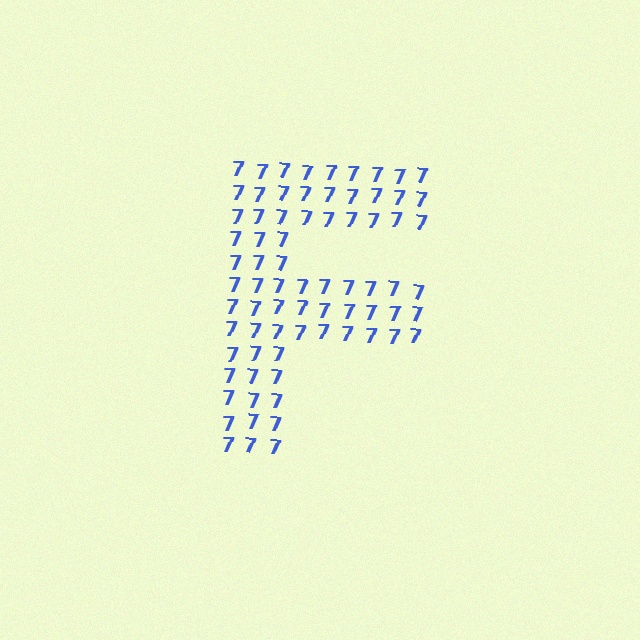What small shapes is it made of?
It is made of small digit 7's.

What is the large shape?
The large shape is the letter F.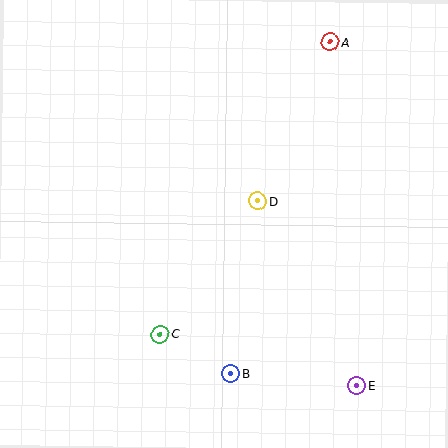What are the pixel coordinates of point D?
Point D is at (258, 201).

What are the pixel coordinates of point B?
Point B is at (231, 374).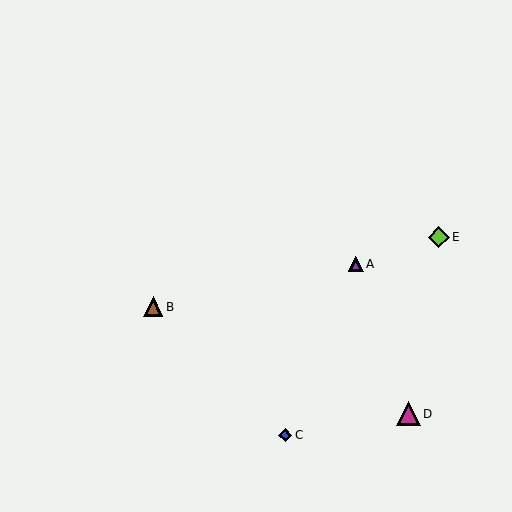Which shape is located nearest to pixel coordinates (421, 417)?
The magenta triangle (labeled D) at (409, 414) is nearest to that location.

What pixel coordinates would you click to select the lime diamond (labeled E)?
Click at (439, 237) to select the lime diamond E.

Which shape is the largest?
The magenta triangle (labeled D) is the largest.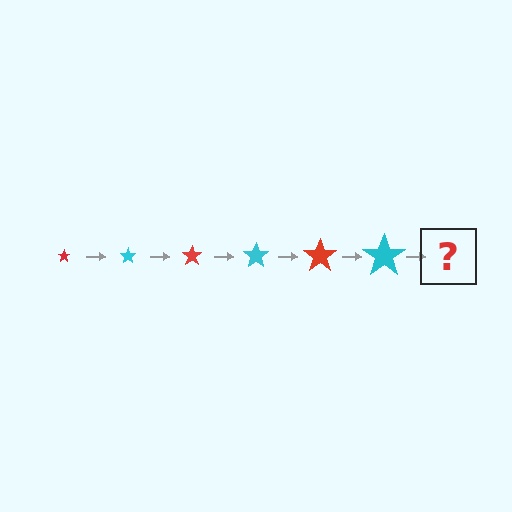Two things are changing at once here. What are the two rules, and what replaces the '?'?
The two rules are that the star grows larger each step and the color cycles through red and cyan. The '?' should be a red star, larger than the previous one.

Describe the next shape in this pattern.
It should be a red star, larger than the previous one.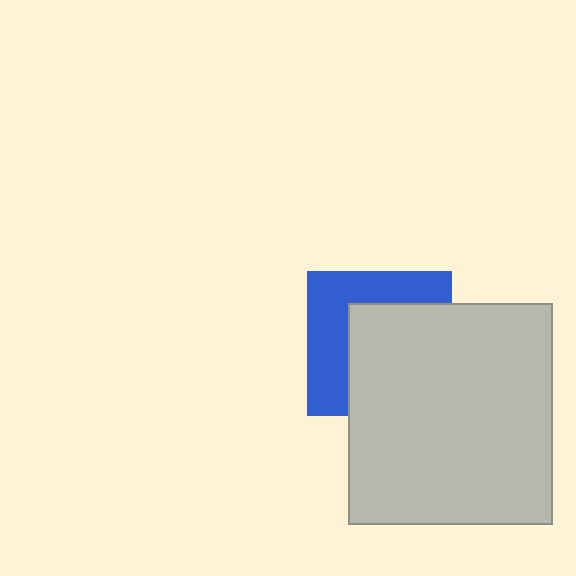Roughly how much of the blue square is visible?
A small part of it is visible (roughly 44%).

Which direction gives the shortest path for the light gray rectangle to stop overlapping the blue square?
Moving toward the lower-right gives the shortest separation.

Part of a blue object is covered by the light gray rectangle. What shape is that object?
It is a square.